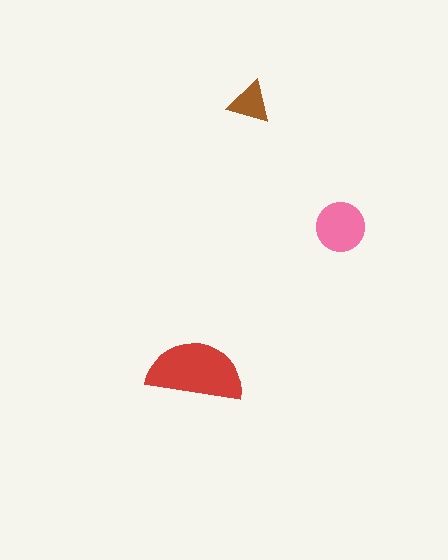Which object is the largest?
The red semicircle.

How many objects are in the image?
There are 3 objects in the image.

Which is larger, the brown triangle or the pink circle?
The pink circle.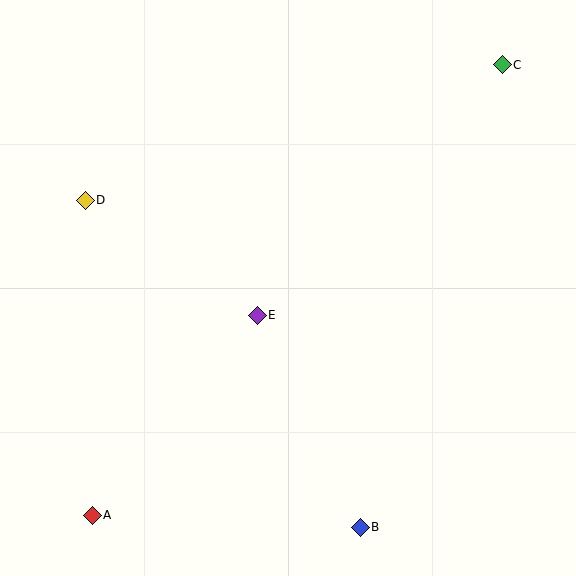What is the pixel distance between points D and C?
The distance between D and C is 438 pixels.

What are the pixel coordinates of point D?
Point D is at (85, 200).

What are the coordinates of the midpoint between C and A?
The midpoint between C and A is at (297, 290).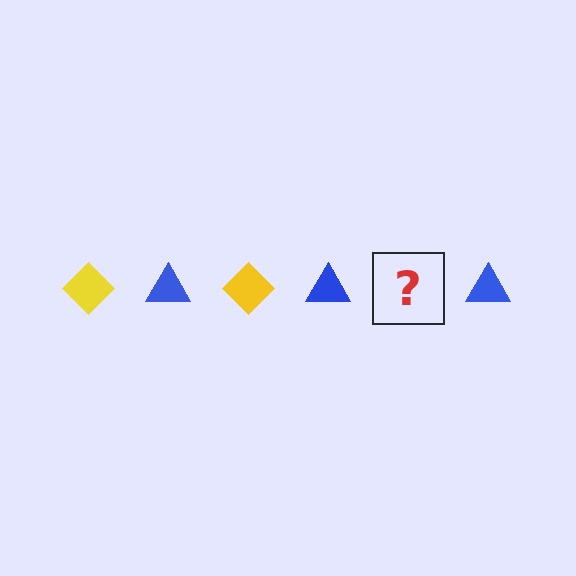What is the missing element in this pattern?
The missing element is a yellow diamond.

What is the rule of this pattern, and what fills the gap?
The rule is that the pattern alternates between yellow diamond and blue triangle. The gap should be filled with a yellow diamond.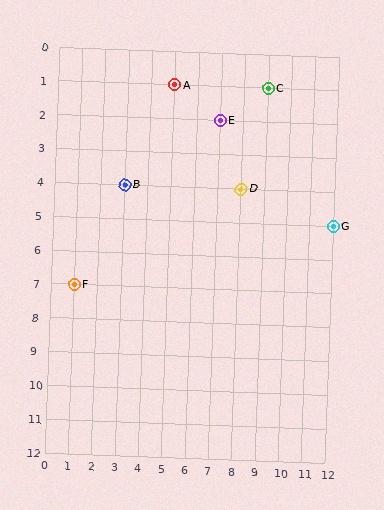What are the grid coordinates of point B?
Point B is at grid coordinates (3, 4).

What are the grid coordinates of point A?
Point A is at grid coordinates (5, 1).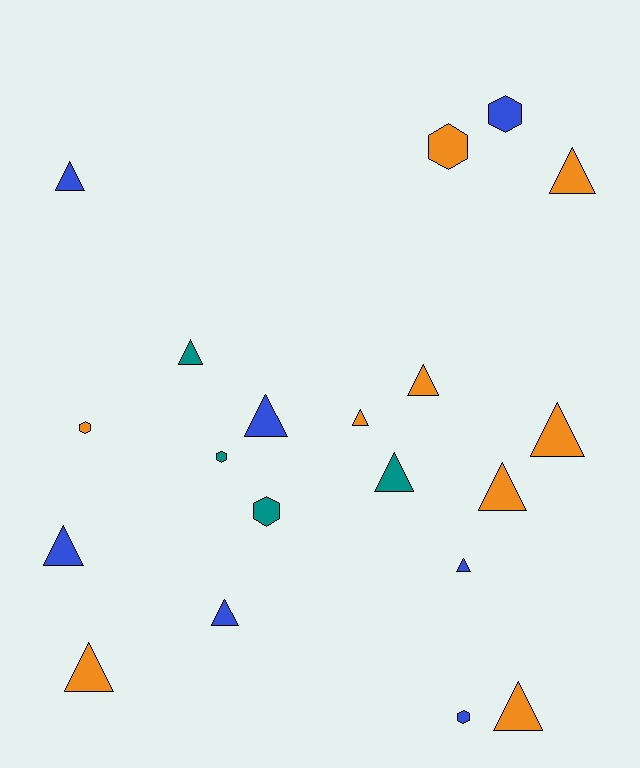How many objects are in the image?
There are 20 objects.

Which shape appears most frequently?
Triangle, with 14 objects.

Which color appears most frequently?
Orange, with 9 objects.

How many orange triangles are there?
There are 7 orange triangles.